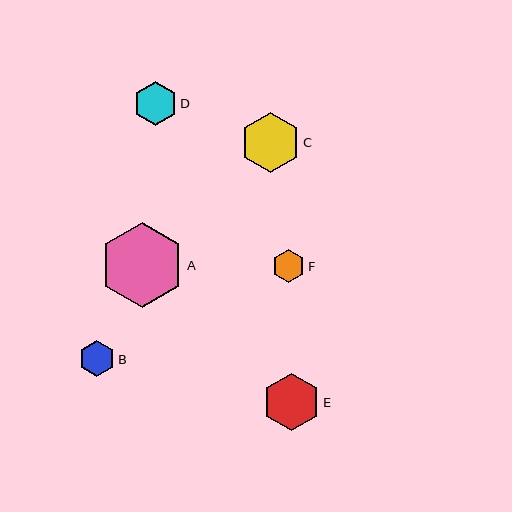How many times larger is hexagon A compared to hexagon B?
Hexagon A is approximately 2.4 times the size of hexagon B.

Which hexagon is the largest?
Hexagon A is the largest with a size of approximately 84 pixels.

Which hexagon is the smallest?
Hexagon F is the smallest with a size of approximately 33 pixels.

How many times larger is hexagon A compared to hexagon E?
Hexagon A is approximately 1.5 times the size of hexagon E.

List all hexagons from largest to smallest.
From largest to smallest: A, C, E, D, B, F.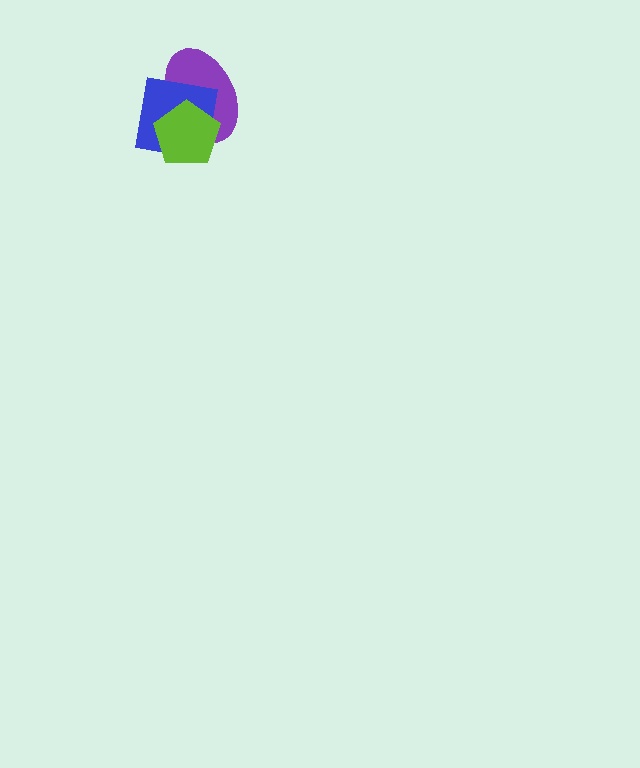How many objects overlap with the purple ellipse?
2 objects overlap with the purple ellipse.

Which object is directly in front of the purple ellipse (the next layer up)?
The blue square is directly in front of the purple ellipse.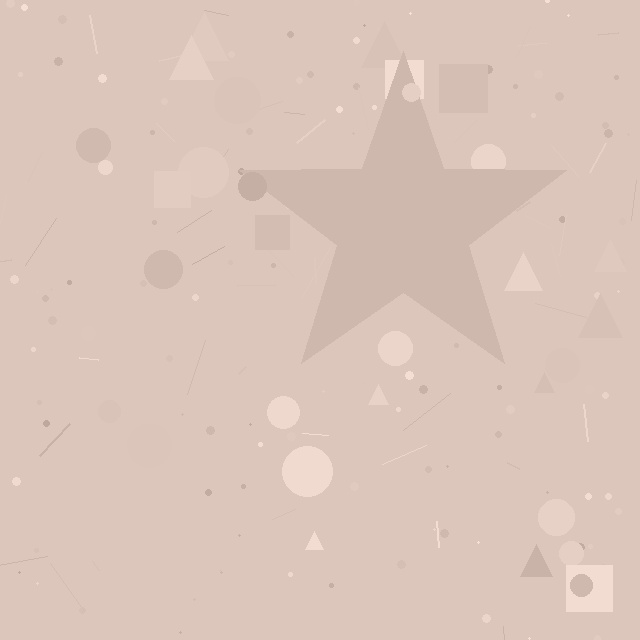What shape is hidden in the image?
A star is hidden in the image.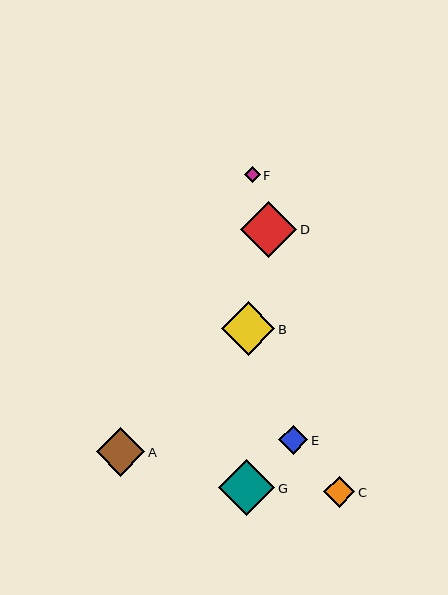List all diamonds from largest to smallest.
From largest to smallest: D, G, B, A, C, E, F.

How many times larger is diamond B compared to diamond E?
Diamond B is approximately 1.8 times the size of diamond E.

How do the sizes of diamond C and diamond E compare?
Diamond C and diamond E are approximately the same size.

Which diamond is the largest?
Diamond D is the largest with a size of approximately 56 pixels.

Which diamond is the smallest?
Diamond F is the smallest with a size of approximately 16 pixels.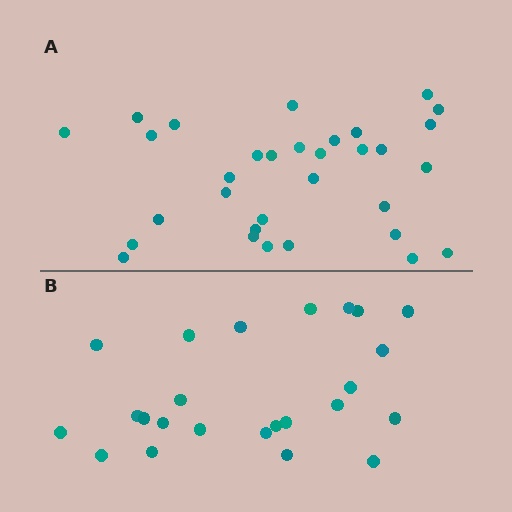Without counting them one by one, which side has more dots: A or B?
Region A (the top region) has more dots.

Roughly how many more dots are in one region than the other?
Region A has roughly 8 or so more dots than region B.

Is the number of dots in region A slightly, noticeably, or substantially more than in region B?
Region A has noticeably more, but not dramatically so. The ratio is roughly 1.3 to 1.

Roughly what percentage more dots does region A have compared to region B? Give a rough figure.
About 35% more.